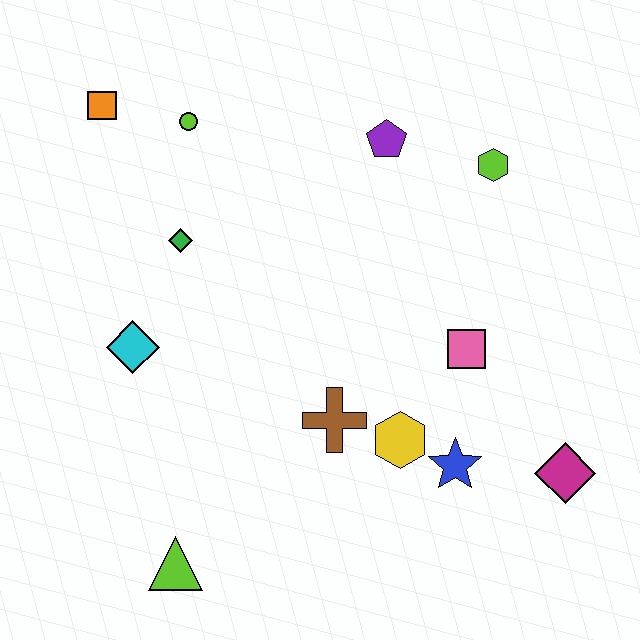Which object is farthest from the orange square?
The magenta diamond is farthest from the orange square.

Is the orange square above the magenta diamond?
Yes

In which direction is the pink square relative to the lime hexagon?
The pink square is below the lime hexagon.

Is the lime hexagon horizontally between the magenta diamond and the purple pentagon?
Yes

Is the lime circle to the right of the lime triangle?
Yes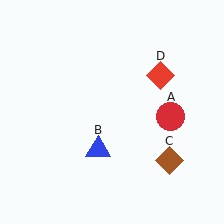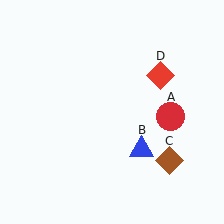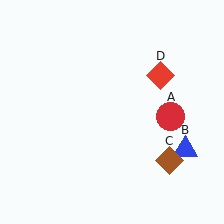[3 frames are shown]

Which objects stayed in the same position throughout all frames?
Red circle (object A) and brown diamond (object C) and red diamond (object D) remained stationary.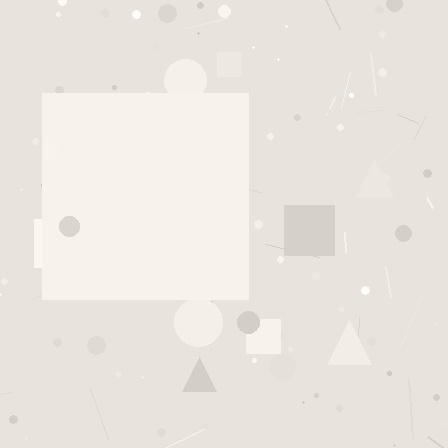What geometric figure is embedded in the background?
A square is embedded in the background.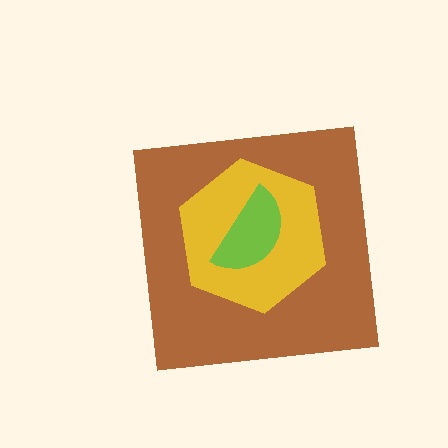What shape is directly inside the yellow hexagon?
The lime semicircle.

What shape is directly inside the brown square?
The yellow hexagon.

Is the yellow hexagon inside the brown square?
Yes.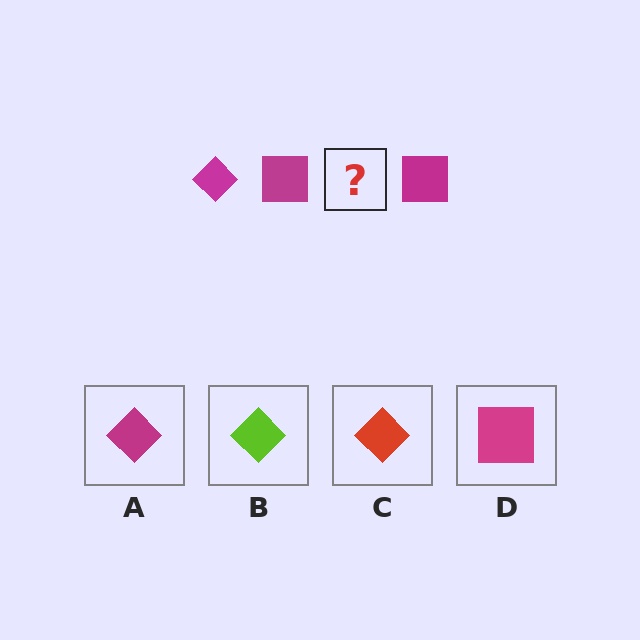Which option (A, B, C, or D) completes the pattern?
A.